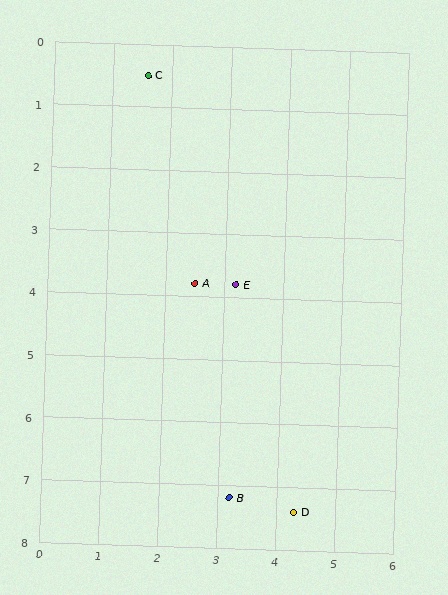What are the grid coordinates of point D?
Point D is at approximately (4.3, 7.4).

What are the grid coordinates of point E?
Point E is at approximately (3.2, 3.8).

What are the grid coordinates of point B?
Point B is at approximately (3.2, 7.2).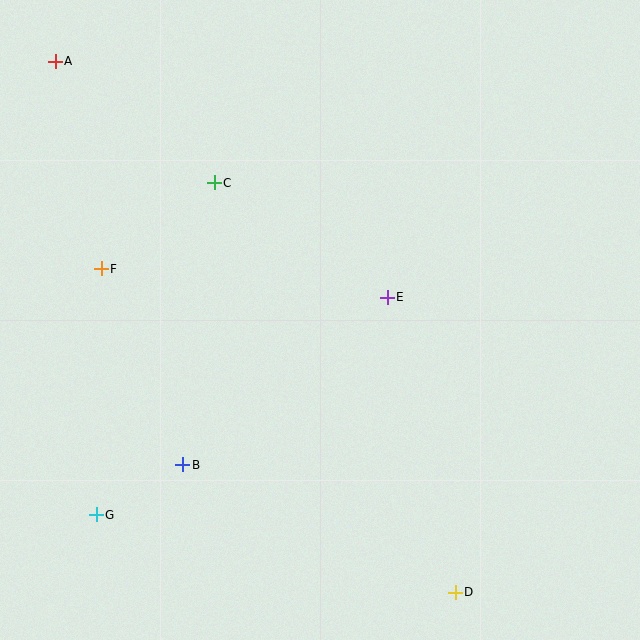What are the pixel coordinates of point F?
Point F is at (101, 269).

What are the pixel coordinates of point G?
Point G is at (96, 515).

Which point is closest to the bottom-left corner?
Point G is closest to the bottom-left corner.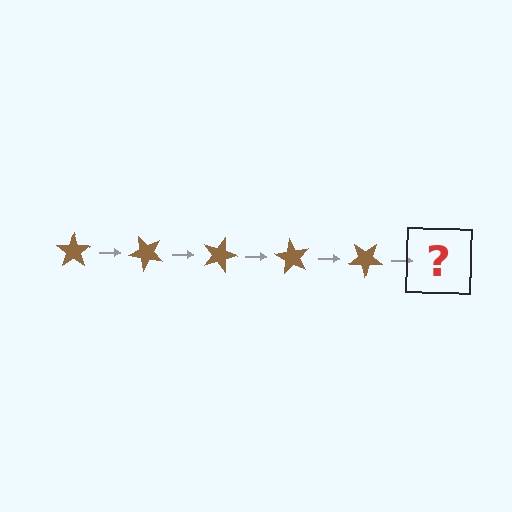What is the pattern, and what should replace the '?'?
The pattern is that the star rotates 45 degrees each step. The '?' should be a brown star rotated 225 degrees.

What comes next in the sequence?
The next element should be a brown star rotated 225 degrees.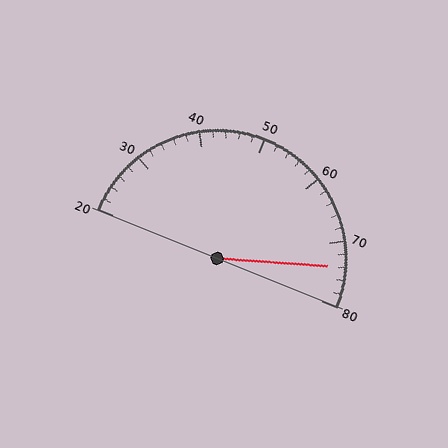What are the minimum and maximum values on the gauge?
The gauge ranges from 20 to 80.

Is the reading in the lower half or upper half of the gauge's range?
The reading is in the upper half of the range (20 to 80).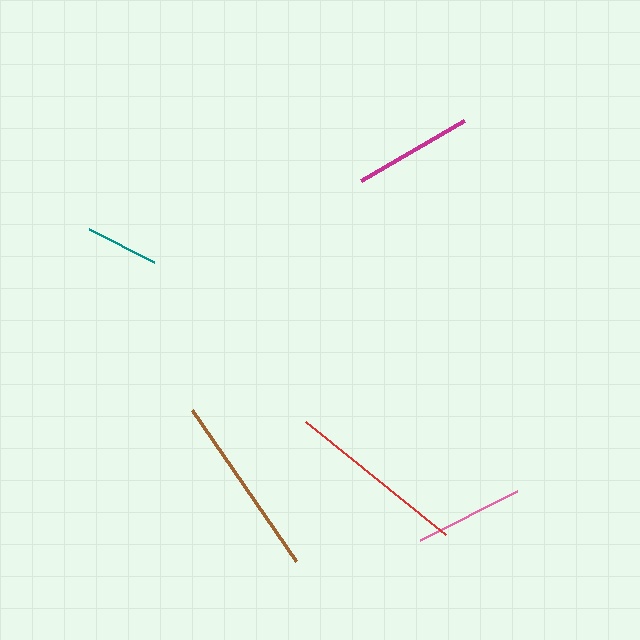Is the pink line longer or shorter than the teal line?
The pink line is longer than the teal line.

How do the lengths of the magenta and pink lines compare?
The magenta and pink lines are approximately the same length.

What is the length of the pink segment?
The pink segment is approximately 108 pixels long.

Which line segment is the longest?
The brown line is the longest at approximately 183 pixels.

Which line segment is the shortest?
The teal line is the shortest at approximately 73 pixels.